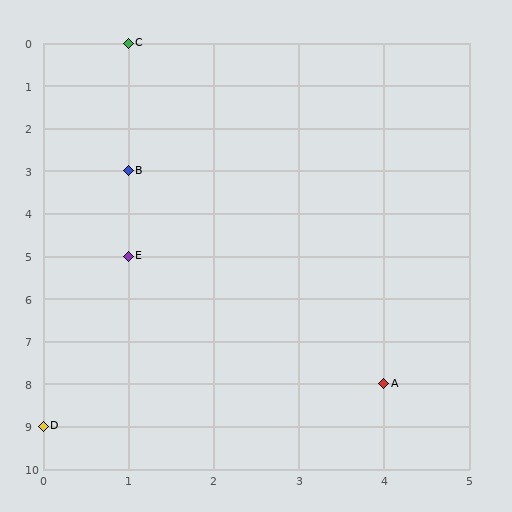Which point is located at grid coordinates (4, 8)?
Point A is at (4, 8).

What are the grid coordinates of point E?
Point E is at grid coordinates (1, 5).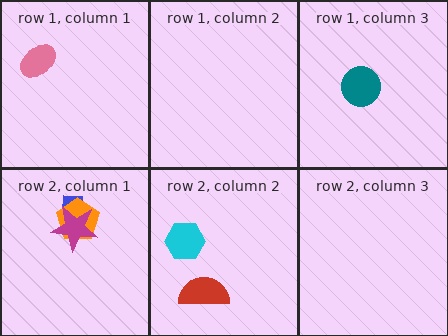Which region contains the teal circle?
The row 1, column 3 region.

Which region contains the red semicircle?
The row 2, column 2 region.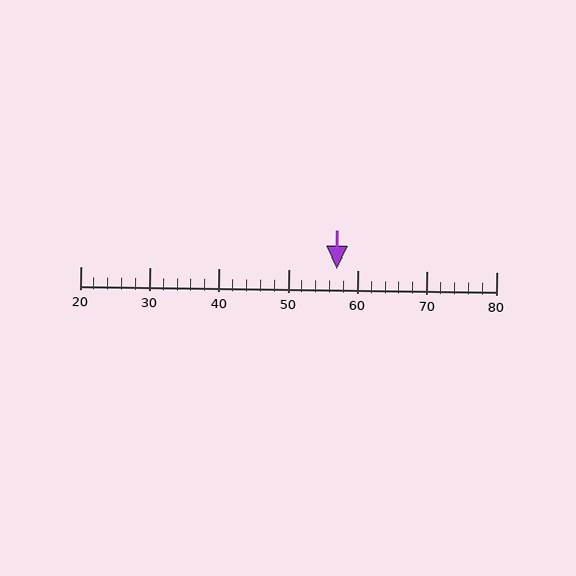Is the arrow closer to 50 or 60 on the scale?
The arrow is closer to 60.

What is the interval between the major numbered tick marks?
The major tick marks are spaced 10 units apart.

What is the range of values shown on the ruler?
The ruler shows values from 20 to 80.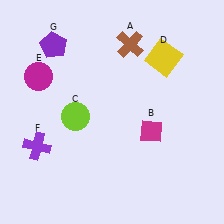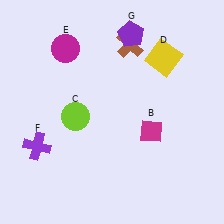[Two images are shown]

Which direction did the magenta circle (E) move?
The magenta circle (E) moved up.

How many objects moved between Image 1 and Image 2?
2 objects moved between the two images.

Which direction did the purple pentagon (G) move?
The purple pentagon (G) moved right.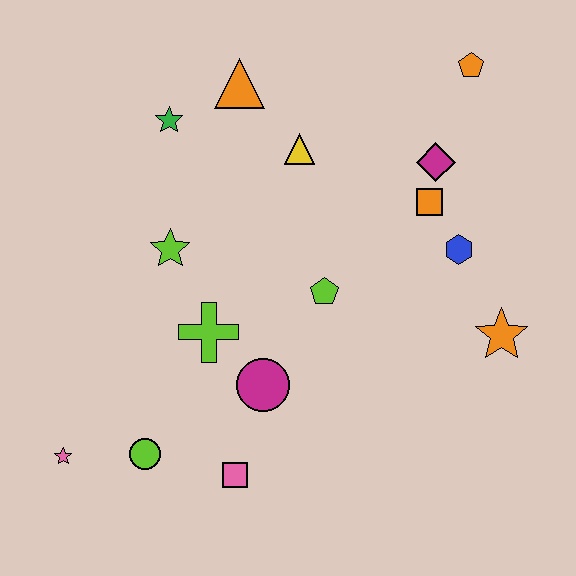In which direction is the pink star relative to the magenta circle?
The pink star is to the left of the magenta circle.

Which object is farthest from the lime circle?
The orange pentagon is farthest from the lime circle.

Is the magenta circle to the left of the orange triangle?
No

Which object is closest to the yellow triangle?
The orange triangle is closest to the yellow triangle.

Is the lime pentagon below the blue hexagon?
Yes